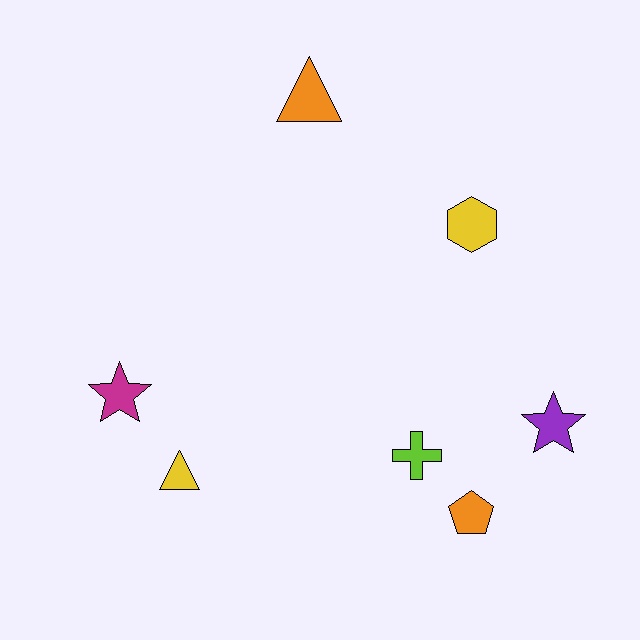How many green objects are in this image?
There are no green objects.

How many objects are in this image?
There are 7 objects.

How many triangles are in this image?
There are 2 triangles.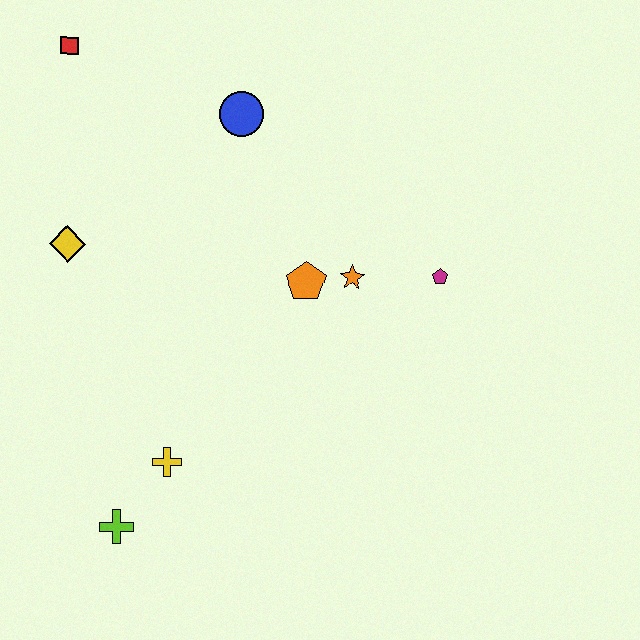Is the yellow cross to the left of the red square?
No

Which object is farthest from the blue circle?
The lime cross is farthest from the blue circle.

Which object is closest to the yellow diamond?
The red square is closest to the yellow diamond.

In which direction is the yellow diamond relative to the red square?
The yellow diamond is below the red square.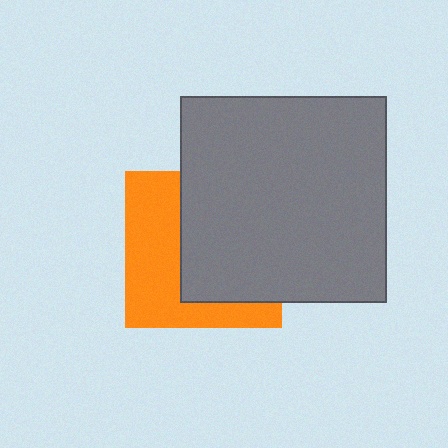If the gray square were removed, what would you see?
You would see the complete orange square.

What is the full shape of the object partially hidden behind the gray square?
The partially hidden object is an orange square.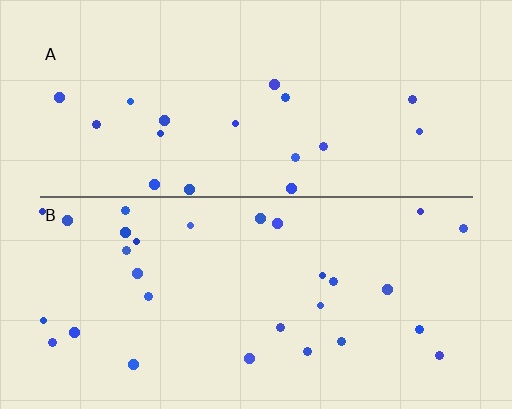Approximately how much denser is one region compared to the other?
Approximately 1.6× — region B over region A.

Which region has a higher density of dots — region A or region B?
B (the bottom).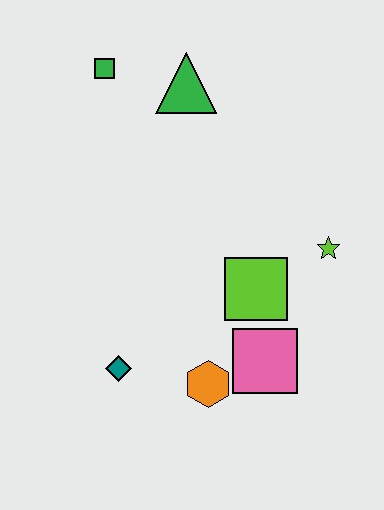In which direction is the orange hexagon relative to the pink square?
The orange hexagon is to the left of the pink square.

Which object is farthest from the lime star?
The green square is farthest from the lime star.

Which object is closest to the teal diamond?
The orange hexagon is closest to the teal diamond.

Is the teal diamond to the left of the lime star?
Yes